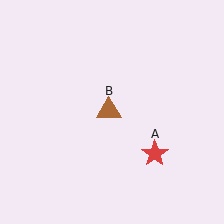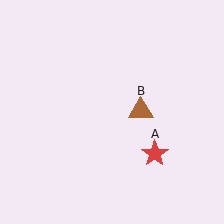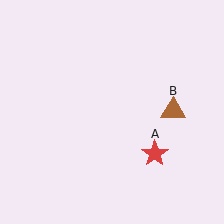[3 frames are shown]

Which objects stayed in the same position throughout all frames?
Red star (object A) remained stationary.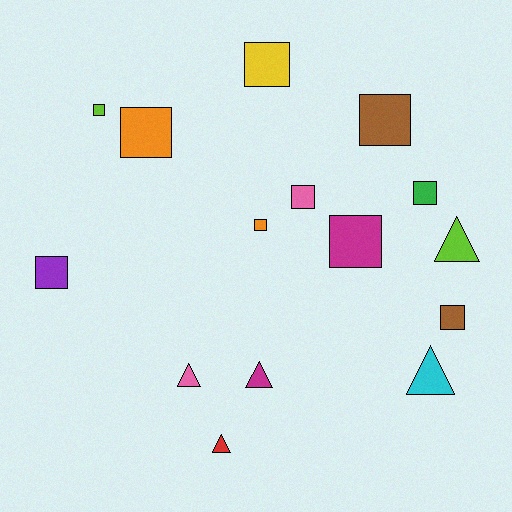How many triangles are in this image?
There are 5 triangles.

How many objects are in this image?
There are 15 objects.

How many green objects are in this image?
There is 1 green object.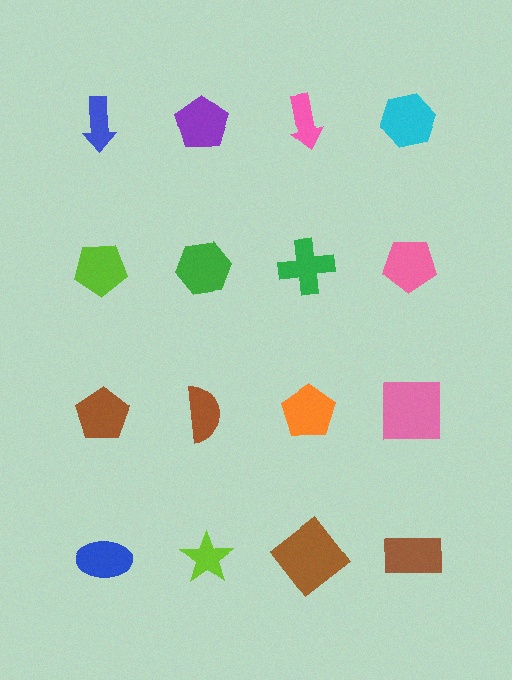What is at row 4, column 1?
A blue ellipse.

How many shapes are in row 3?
4 shapes.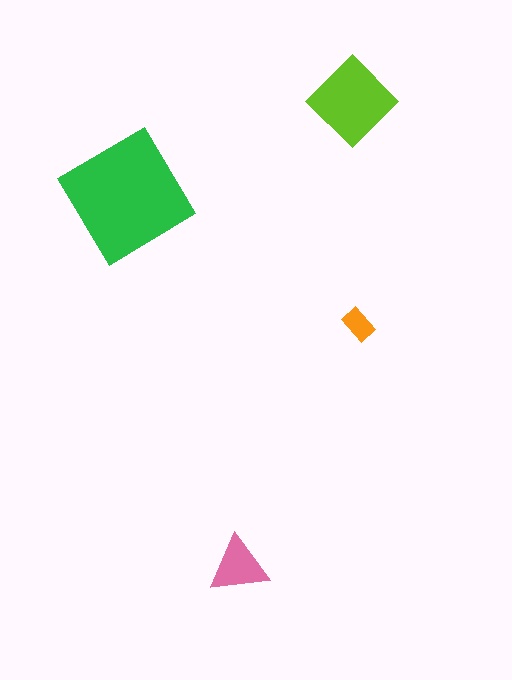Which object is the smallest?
The orange rectangle.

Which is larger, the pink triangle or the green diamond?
The green diamond.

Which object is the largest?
The green diamond.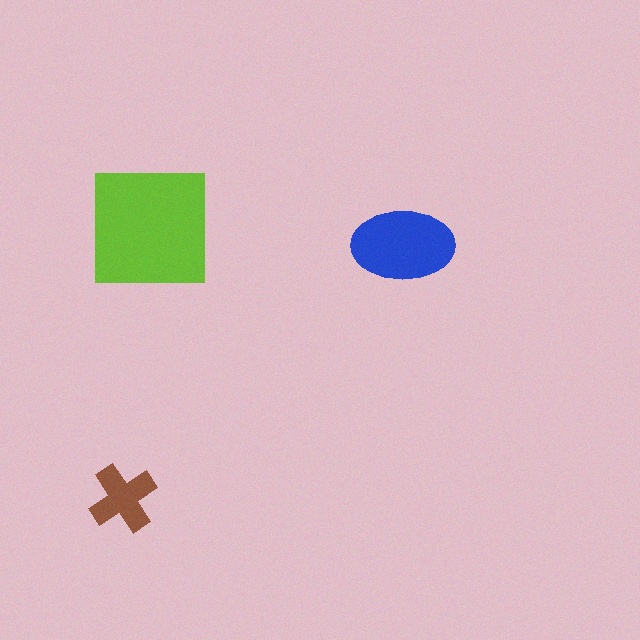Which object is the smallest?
The brown cross.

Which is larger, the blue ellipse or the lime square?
The lime square.